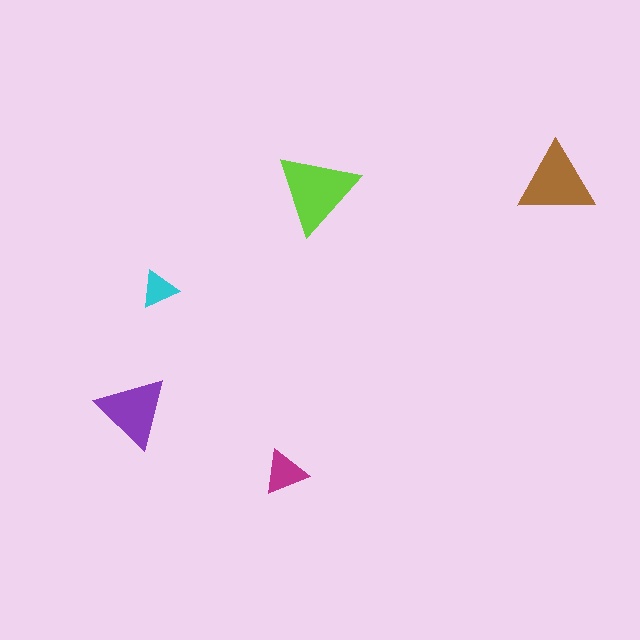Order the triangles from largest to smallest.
the lime one, the brown one, the purple one, the magenta one, the cyan one.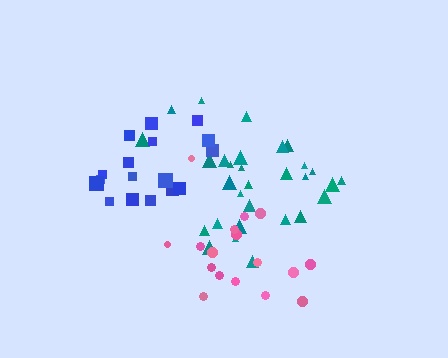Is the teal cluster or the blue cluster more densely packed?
Teal.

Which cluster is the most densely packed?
Teal.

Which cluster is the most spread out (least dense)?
Pink.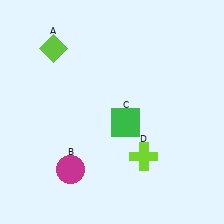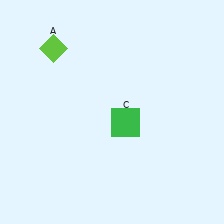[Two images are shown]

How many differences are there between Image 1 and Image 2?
There are 2 differences between the two images.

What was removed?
The magenta circle (B), the lime cross (D) were removed in Image 2.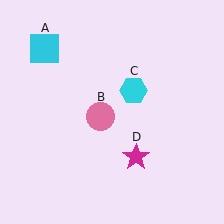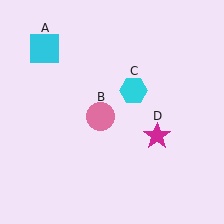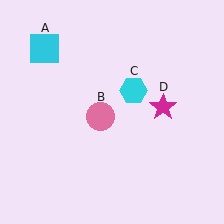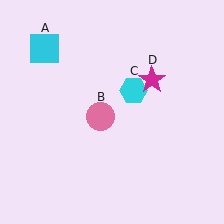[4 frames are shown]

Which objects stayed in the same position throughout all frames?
Cyan square (object A) and pink circle (object B) and cyan hexagon (object C) remained stationary.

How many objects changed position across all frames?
1 object changed position: magenta star (object D).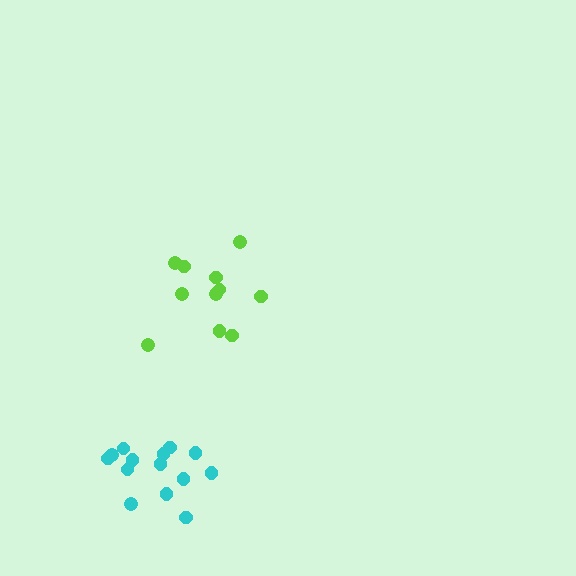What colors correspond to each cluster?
The clusters are colored: lime, cyan.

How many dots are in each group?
Group 1: 11 dots, Group 2: 14 dots (25 total).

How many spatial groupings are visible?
There are 2 spatial groupings.